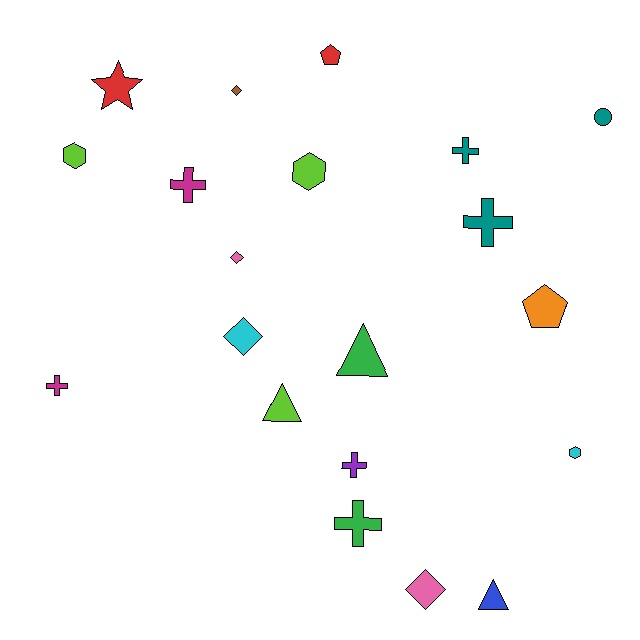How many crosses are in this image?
There are 6 crosses.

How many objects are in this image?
There are 20 objects.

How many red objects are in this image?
There are 2 red objects.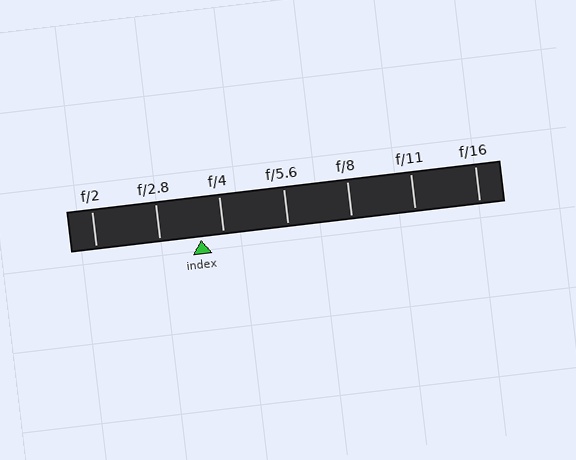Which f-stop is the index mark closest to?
The index mark is closest to f/4.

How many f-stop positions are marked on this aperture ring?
There are 7 f-stop positions marked.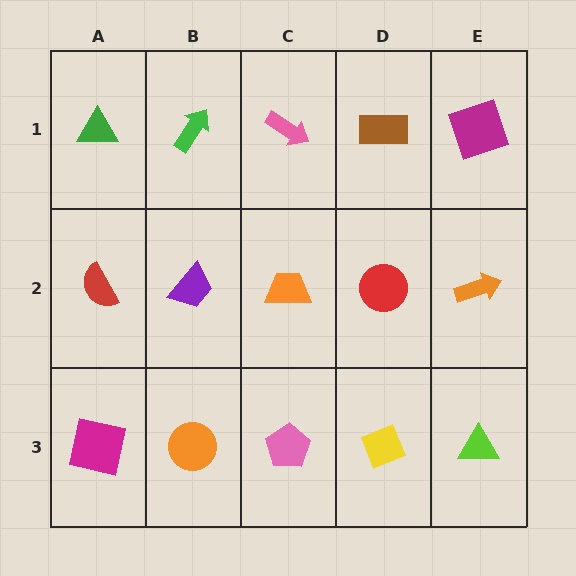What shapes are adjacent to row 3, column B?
A purple trapezoid (row 2, column B), a magenta square (row 3, column A), a pink pentagon (row 3, column C).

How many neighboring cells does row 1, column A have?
2.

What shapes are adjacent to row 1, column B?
A purple trapezoid (row 2, column B), a green triangle (row 1, column A), a pink arrow (row 1, column C).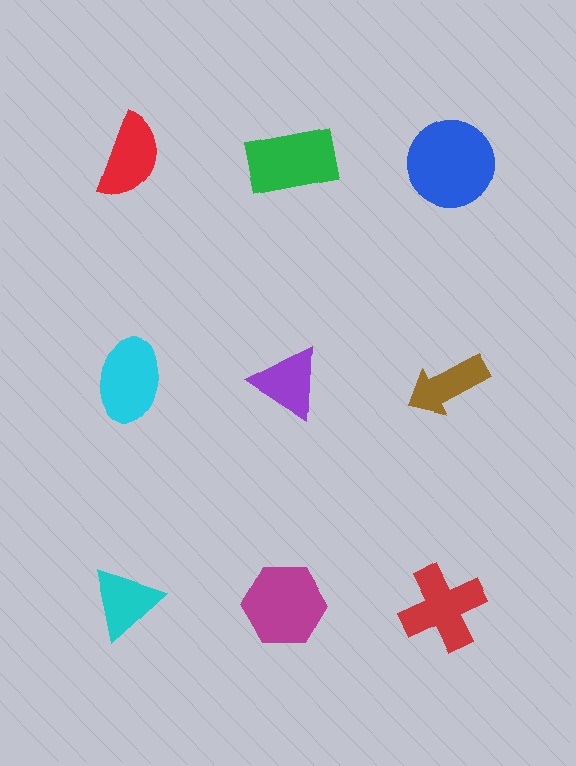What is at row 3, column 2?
A magenta hexagon.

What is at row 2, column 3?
A brown arrow.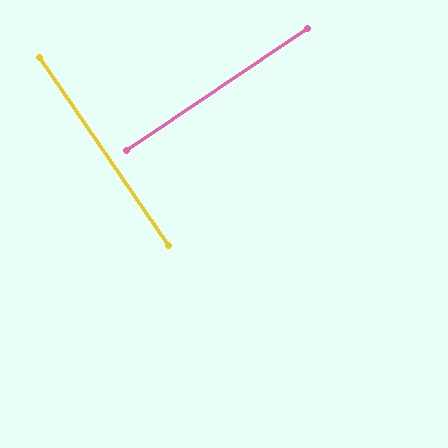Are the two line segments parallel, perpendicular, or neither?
Perpendicular — they meet at approximately 90°.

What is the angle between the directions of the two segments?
Approximately 90 degrees.